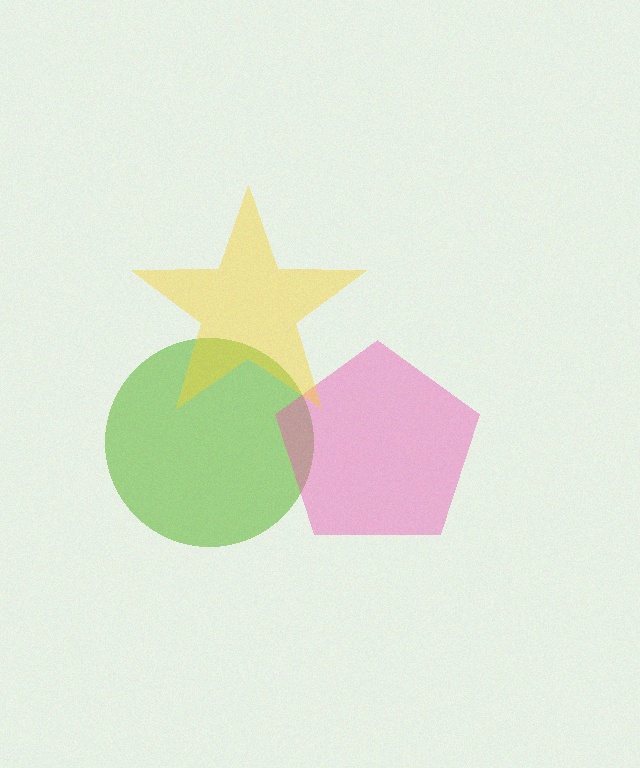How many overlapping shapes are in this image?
There are 3 overlapping shapes in the image.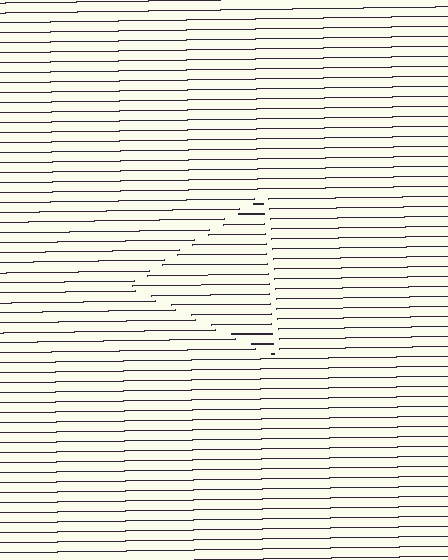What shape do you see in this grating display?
An illusory triangle. The interior of the shape contains the same grating, shifted by half a period — the contour is defined by the phase discontinuity where line-ends from the inner and outer gratings abut.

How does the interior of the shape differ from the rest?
The interior of the shape contains the same grating, shifted by half a period — the contour is defined by the phase discontinuity where line-ends from the inner and outer gratings abut.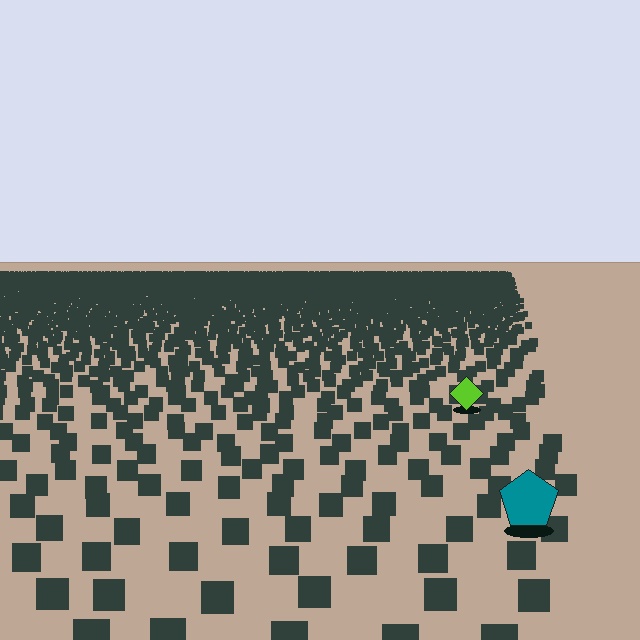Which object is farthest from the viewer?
The lime diamond is farthest from the viewer. It appears smaller and the ground texture around it is denser.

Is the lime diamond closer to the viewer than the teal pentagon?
No. The teal pentagon is closer — you can tell from the texture gradient: the ground texture is coarser near it.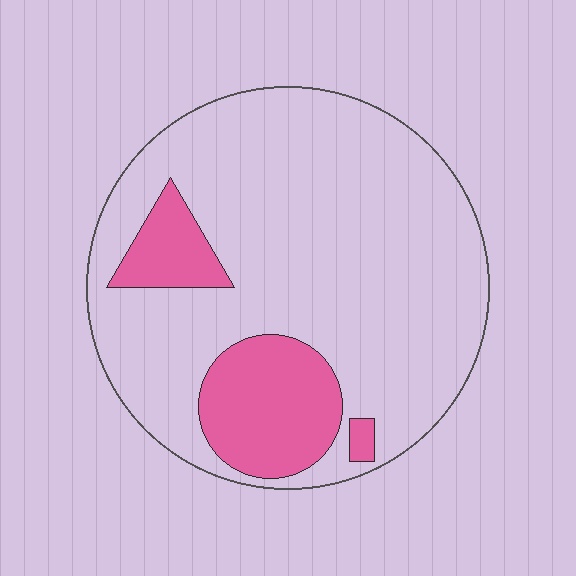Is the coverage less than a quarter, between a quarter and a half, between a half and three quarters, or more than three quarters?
Less than a quarter.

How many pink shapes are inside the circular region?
3.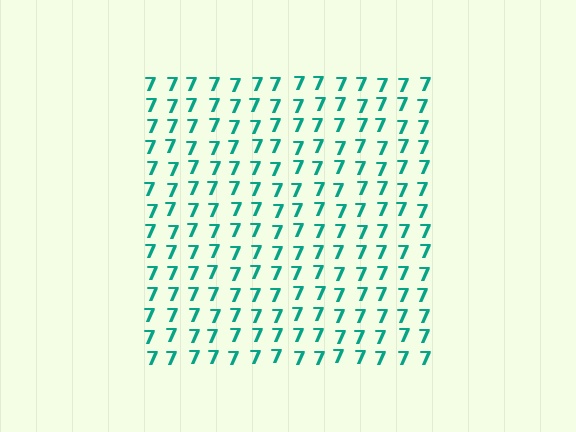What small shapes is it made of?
It is made of small digit 7's.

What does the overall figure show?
The overall figure shows a square.